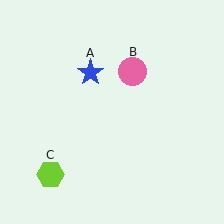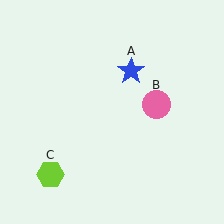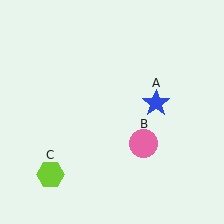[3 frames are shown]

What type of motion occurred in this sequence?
The blue star (object A), pink circle (object B) rotated clockwise around the center of the scene.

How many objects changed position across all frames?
2 objects changed position: blue star (object A), pink circle (object B).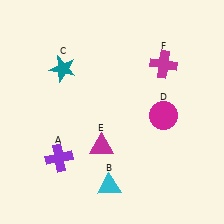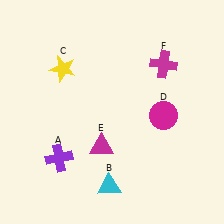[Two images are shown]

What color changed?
The star (C) changed from teal in Image 1 to yellow in Image 2.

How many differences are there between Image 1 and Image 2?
There is 1 difference between the two images.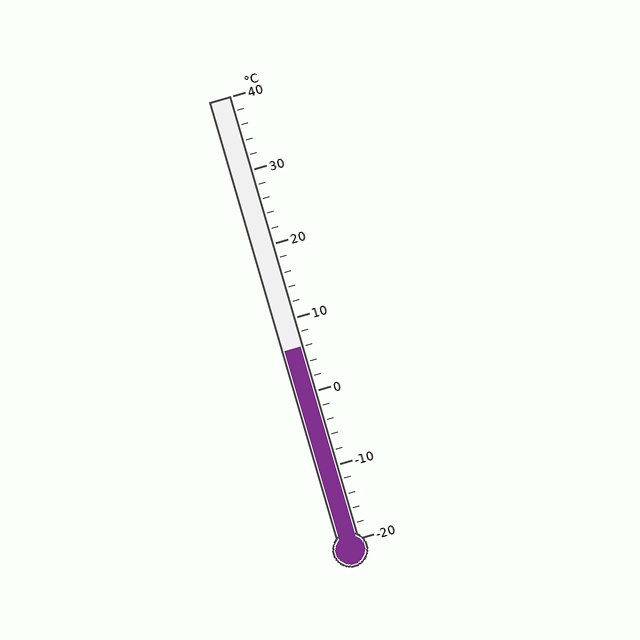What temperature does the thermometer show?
The thermometer shows approximately 6°C.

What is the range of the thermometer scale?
The thermometer scale ranges from -20°C to 40°C.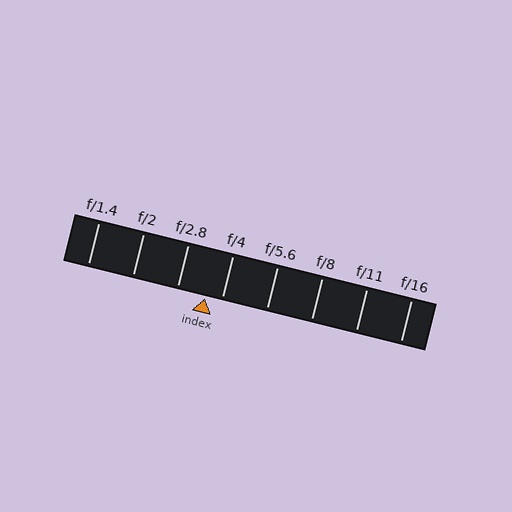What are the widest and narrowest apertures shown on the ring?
The widest aperture shown is f/1.4 and the narrowest is f/16.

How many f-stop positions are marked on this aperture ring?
There are 8 f-stop positions marked.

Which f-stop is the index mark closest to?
The index mark is closest to f/4.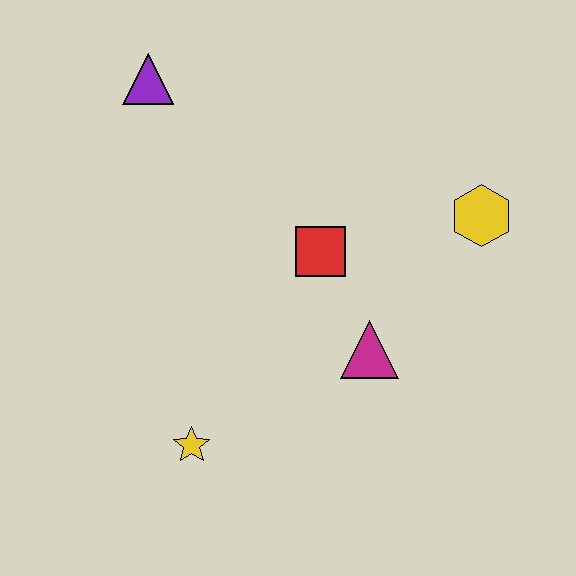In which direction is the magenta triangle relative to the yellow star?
The magenta triangle is to the right of the yellow star.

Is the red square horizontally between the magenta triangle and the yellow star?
Yes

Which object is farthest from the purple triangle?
The yellow star is farthest from the purple triangle.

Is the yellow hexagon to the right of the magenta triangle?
Yes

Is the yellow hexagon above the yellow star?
Yes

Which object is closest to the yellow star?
The magenta triangle is closest to the yellow star.